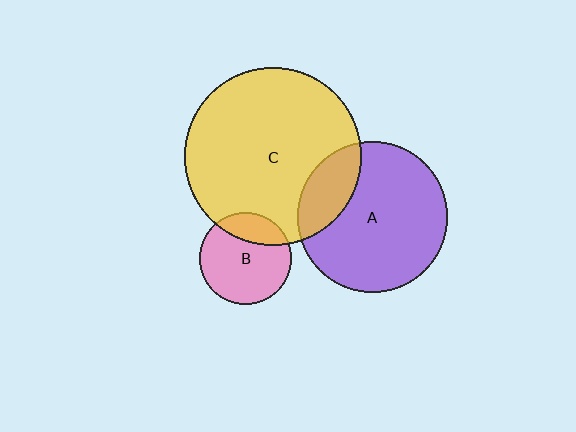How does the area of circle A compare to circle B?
Approximately 2.7 times.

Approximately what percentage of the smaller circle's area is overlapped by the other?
Approximately 25%.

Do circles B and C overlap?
Yes.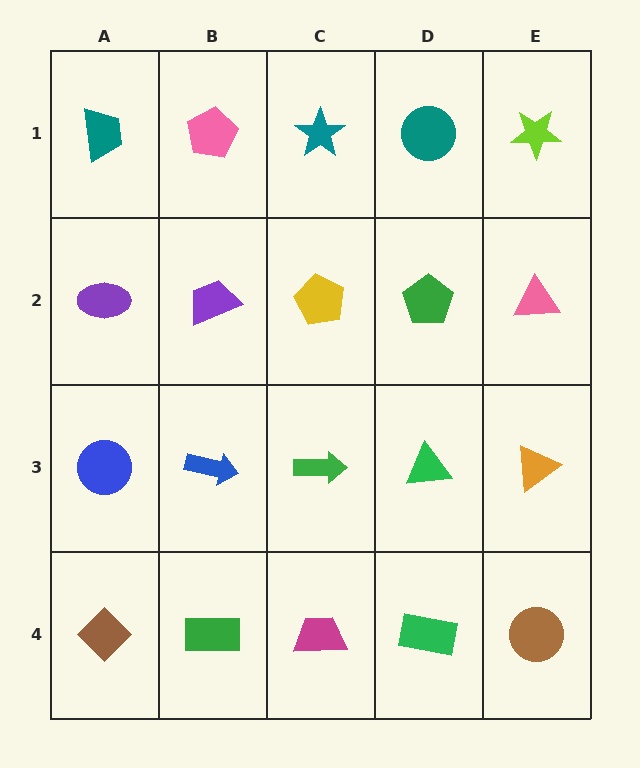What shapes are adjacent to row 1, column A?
A purple ellipse (row 2, column A), a pink pentagon (row 1, column B).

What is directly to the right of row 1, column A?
A pink pentagon.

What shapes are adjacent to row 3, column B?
A purple trapezoid (row 2, column B), a green rectangle (row 4, column B), a blue circle (row 3, column A), a green arrow (row 3, column C).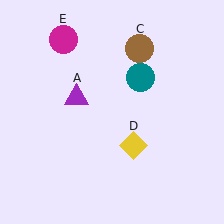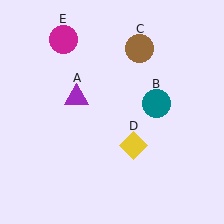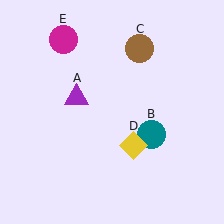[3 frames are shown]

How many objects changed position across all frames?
1 object changed position: teal circle (object B).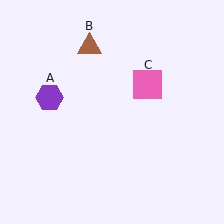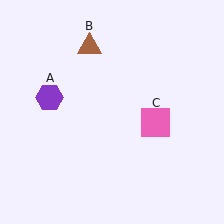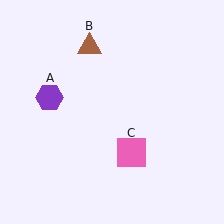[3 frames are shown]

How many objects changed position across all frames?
1 object changed position: pink square (object C).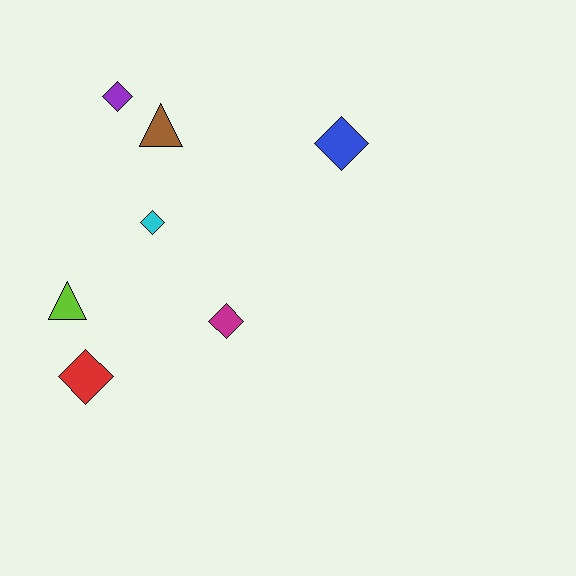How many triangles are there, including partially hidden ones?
There are 2 triangles.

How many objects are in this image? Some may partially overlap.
There are 7 objects.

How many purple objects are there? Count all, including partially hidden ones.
There is 1 purple object.